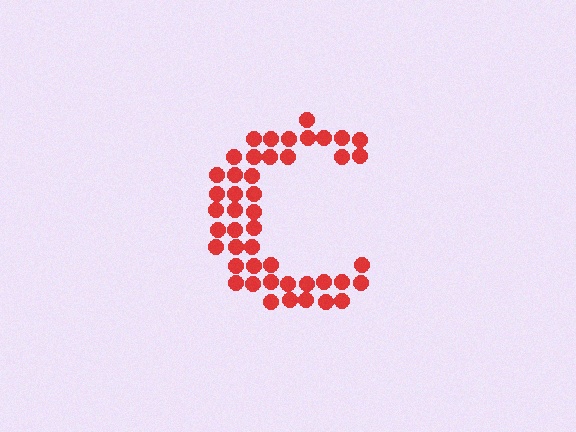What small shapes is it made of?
It is made of small circles.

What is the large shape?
The large shape is the letter C.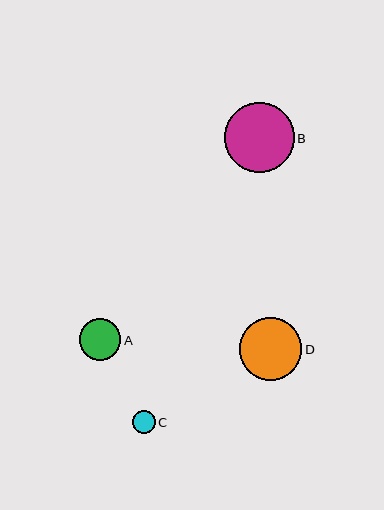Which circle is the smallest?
Circle C is the smallest with a size of approximately 22 pixels.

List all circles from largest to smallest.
From largest to smallest: B, D, A, C.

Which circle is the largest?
Circle B is the largest with a size of approximately 70 pixels.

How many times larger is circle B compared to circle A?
Circle B is approximately 1.7 times the size of circle A.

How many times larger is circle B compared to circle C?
Circle B is approximately 3.1 times the size of circle C.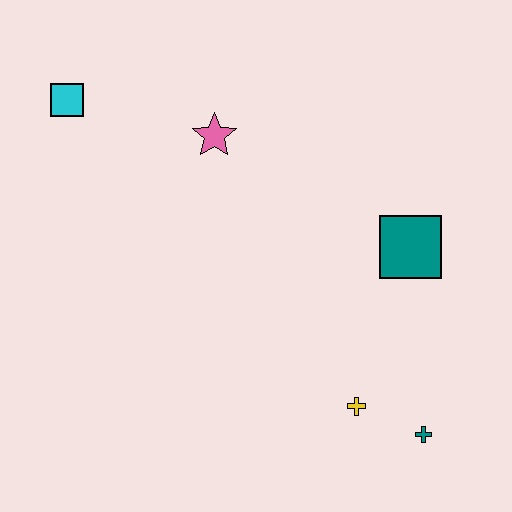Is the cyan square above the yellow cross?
Yes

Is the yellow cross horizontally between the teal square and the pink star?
Yes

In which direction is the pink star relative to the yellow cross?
The pink star is above the yellow cross.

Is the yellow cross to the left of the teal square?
Yes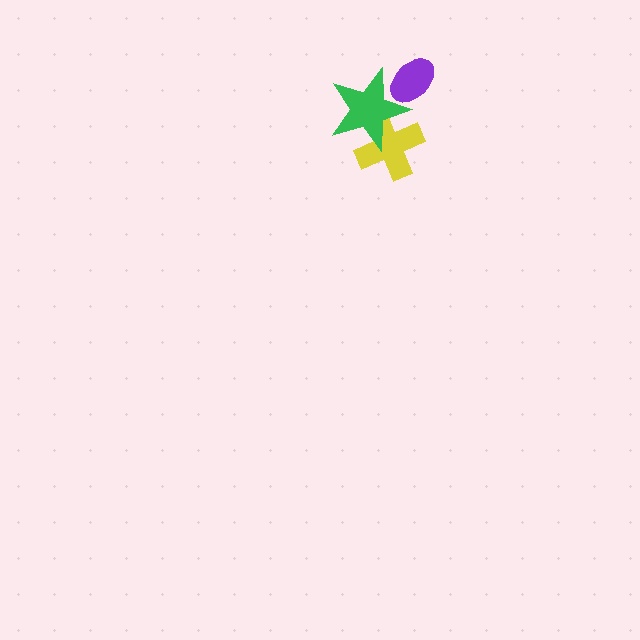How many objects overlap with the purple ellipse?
1 object overlaps with the purple ellipse.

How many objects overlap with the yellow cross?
1 object overlaps with the yellow cross.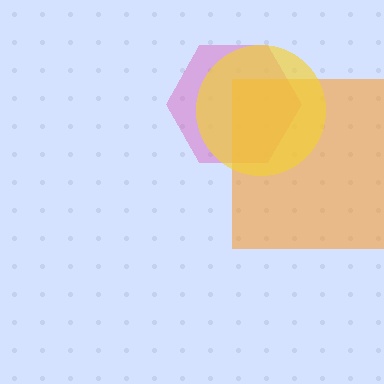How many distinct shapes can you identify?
There are 3 distinct shapes: a pink hexagon, an orange square, a yellow circle.